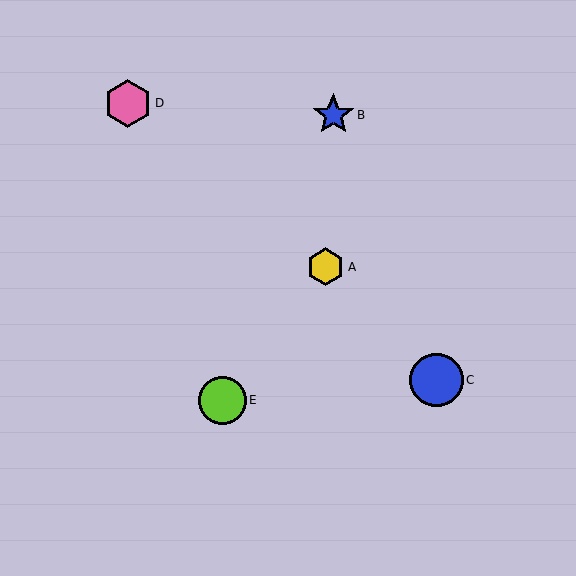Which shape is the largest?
The blue circle (labeled C) is the largest.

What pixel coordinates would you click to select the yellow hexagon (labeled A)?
Click at (325, 267) to select the yellow hexagon A.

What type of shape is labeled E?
Shape E is a lime circle.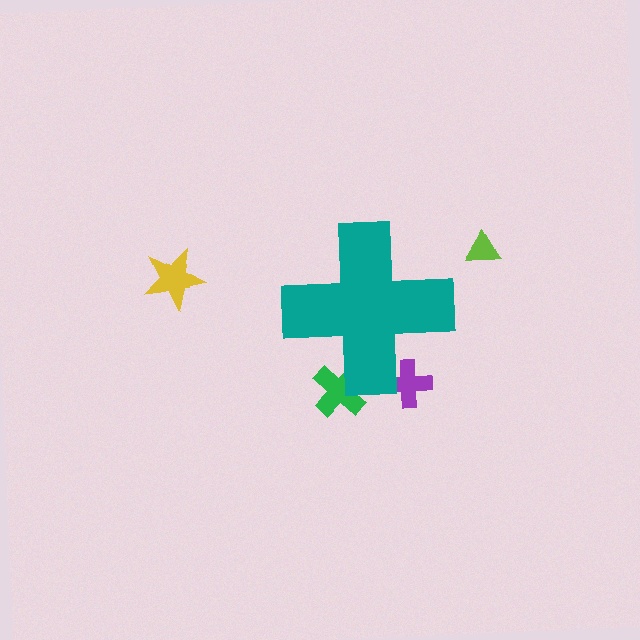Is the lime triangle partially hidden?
No, the lime triangle is fully visible.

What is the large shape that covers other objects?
A teal cross.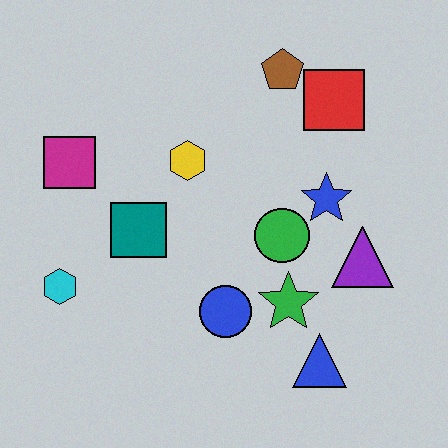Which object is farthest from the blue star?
The cyan hexagon is farthest from the blue star.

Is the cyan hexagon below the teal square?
Yes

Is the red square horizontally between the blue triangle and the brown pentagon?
No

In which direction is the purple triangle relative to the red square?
The purple triangle is below the red square.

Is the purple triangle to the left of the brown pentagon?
No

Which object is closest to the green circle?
The blue star is closest to the green circle.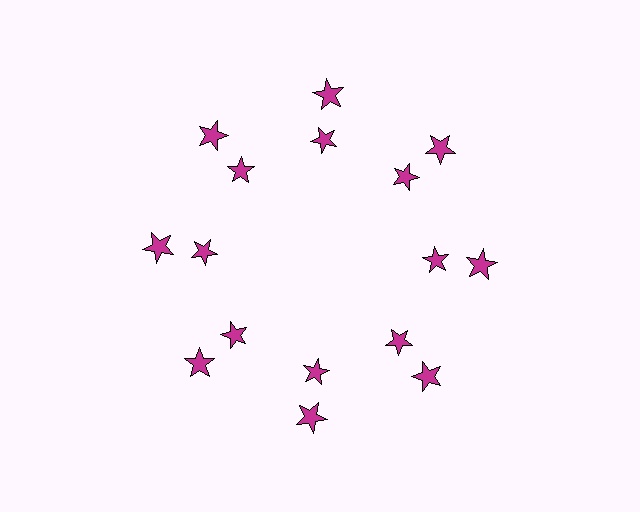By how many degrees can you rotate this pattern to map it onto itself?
The pattern maps onto itself every 45 degrees of rotation.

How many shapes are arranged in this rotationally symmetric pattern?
There are 16 shapes, arranged in 8 groups of 2.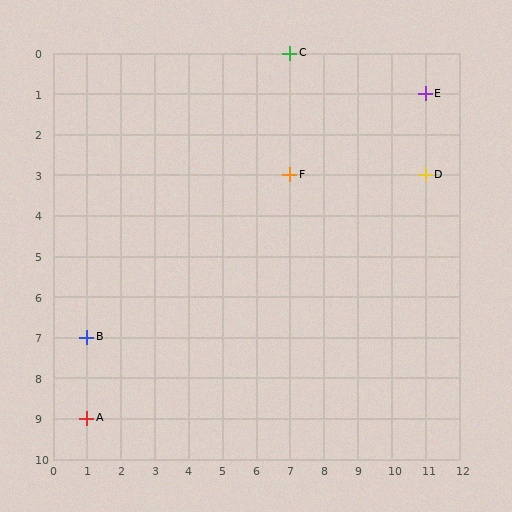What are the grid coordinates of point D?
Point D is at grid coordinates (11, 3).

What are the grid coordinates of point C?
Point C is at grid coordinates (7, 0).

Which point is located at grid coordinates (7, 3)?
Point F is at (7, 3).